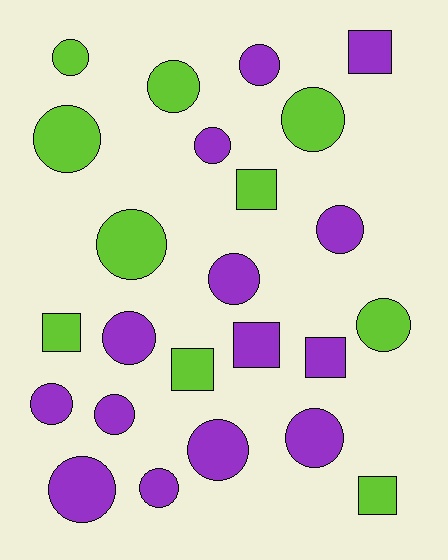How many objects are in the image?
There are 24 objects.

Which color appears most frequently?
Purple, with 14 objects.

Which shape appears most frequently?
Circle, with 17 objects.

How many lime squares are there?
There are 4 lime squares.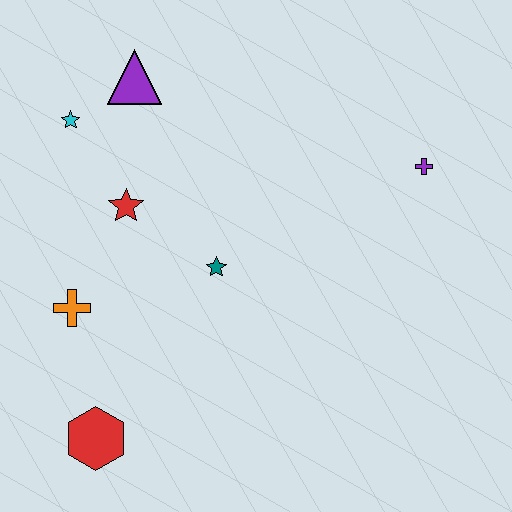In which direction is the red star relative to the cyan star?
The red star is below the cyan star.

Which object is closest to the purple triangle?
The cyan star is closest to the purple triangle.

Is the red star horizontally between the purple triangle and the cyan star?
Yes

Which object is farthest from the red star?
The purple cross is farthest from the red star.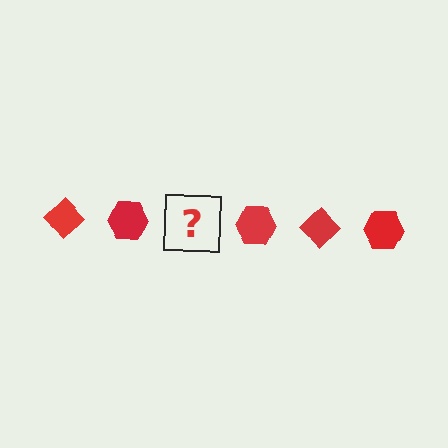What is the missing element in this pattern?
The missing element is a red diamond.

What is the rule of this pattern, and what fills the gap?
The rule is that the pattern cycles through diamond, hexagon shapes in red. The gap should be filled with a red diamond.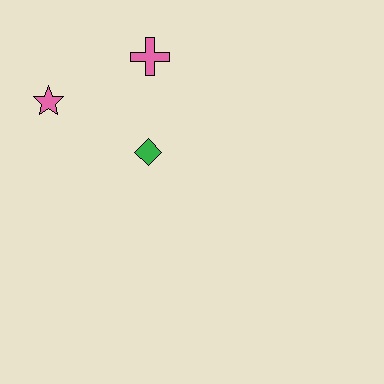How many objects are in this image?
There are 3 objects.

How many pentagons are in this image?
There are no pentagons.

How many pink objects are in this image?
There are 2 pink objects.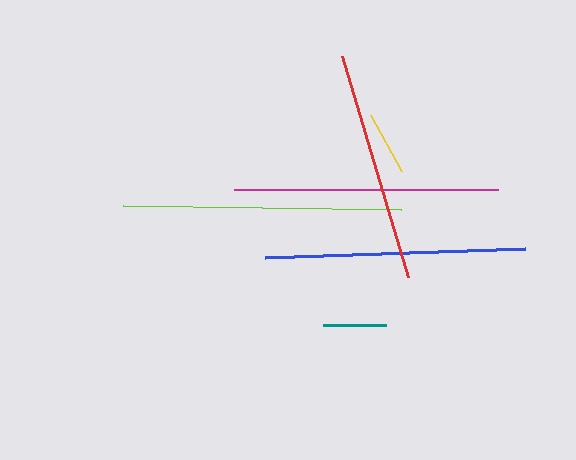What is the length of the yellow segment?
The yellow segment is approximately 64 pixels long.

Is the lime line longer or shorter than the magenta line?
The lime line is longer than the magenta line.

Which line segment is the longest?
The lime line is the longest at approximately 279 pixels.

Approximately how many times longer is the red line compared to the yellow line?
The red line is approximately 3.6 times the length of the yellow line.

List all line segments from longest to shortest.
From longest to shortest: lime, magenta, blue, red, yellow, teal.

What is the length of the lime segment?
The lime segment is approximately 279 pixels long.